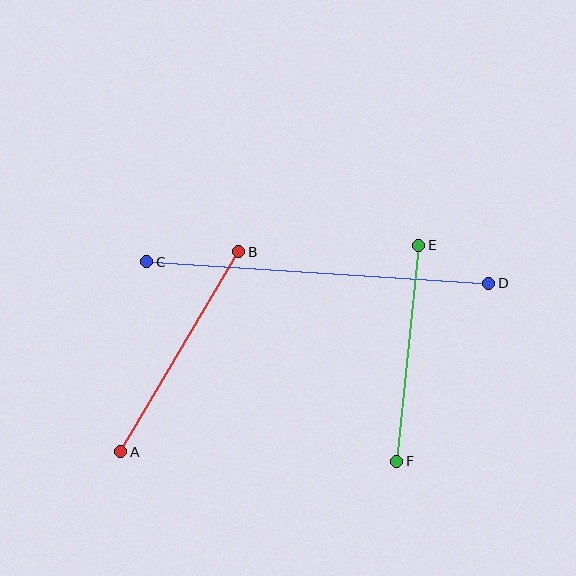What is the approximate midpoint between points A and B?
The midpoint is at approximately (180, 352) pixels.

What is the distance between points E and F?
The distance is approximately 217 pixels.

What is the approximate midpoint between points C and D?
The midpoint is at approximately (318, 273) pixels.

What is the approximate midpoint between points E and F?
The midpoint is at approximately (408, 353) pixels.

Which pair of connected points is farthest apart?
Points C and D are farthest apart.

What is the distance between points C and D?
The distance is approximately 343 pixels.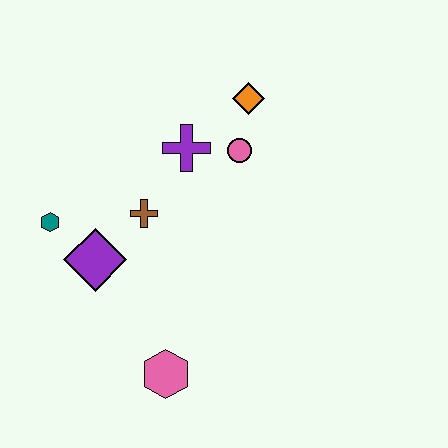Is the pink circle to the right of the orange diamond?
No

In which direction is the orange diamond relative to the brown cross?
The orange diamond is above the brown cross.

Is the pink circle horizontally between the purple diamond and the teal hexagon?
No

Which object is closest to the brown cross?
The purple diamond is closest to the brown cross.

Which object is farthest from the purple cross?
The pink hexagon is farthest from the purple cross.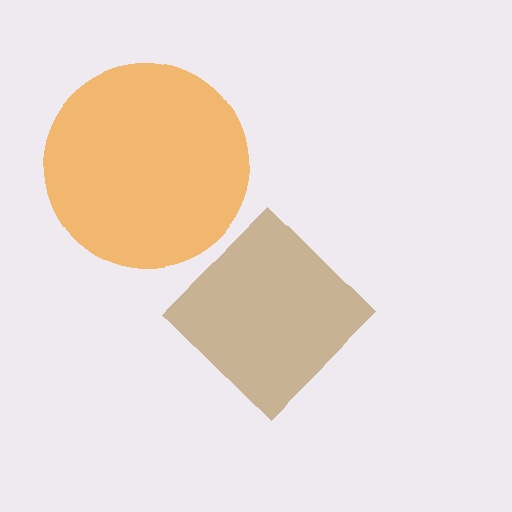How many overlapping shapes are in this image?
There are 2 overlapping shapes in the image.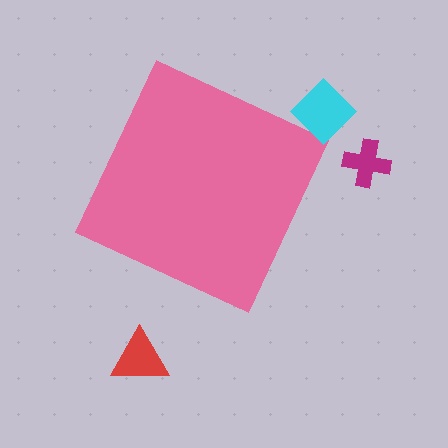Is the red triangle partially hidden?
No, the red triangle is fully visible.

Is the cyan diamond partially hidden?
No, the cyan diamond is fully visible.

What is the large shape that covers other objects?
A pink square.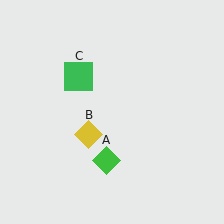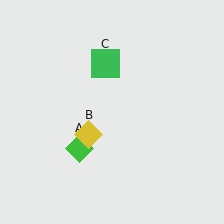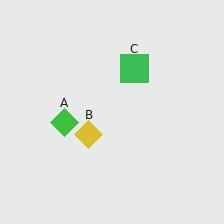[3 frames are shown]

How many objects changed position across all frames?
2 objects changed position: green diamond (object A), green square (object C).